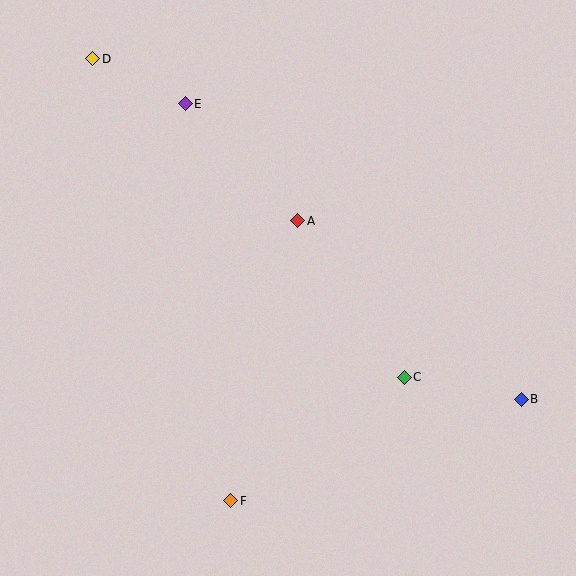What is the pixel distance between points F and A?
The distance between F and A is 288 pixels.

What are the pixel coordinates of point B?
Point B is at (521, 399).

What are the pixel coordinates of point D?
Point D is at (93, 59).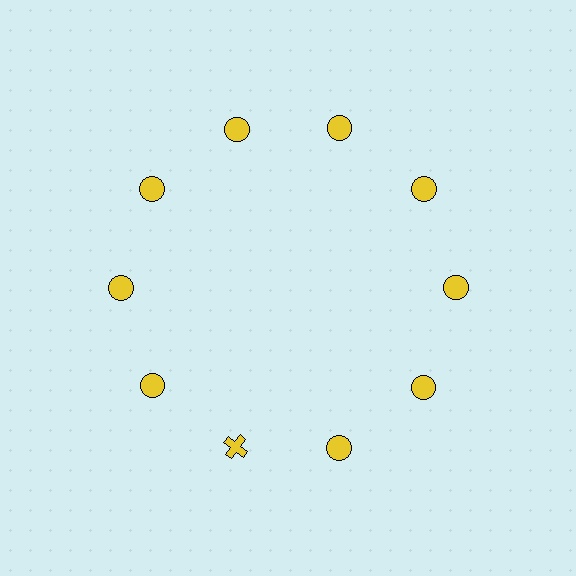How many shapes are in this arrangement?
There are 10 shapes arranged in a ring pattern.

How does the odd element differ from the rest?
It has a different shape: cross instead of circle.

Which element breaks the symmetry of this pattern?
The yellow cross at roughly the 7 o'clock position breaks the symmetry. All other shapes are yellow circles.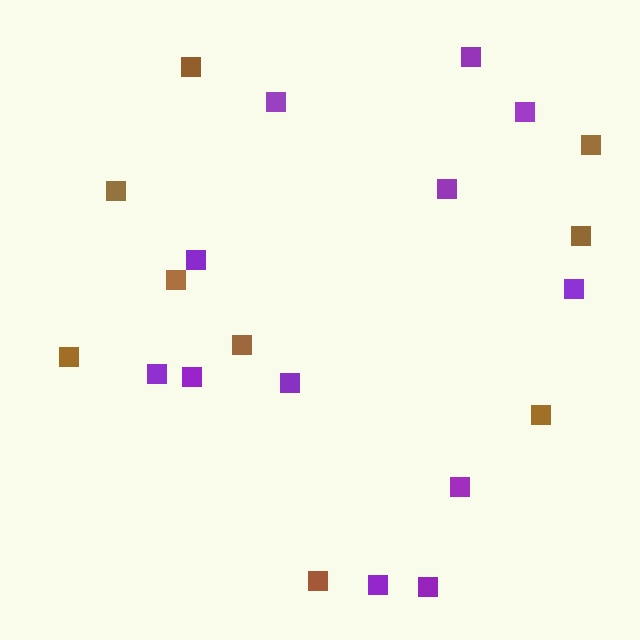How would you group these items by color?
There are 2 groups: one group of purple squares (12) and one group of brown squares (9).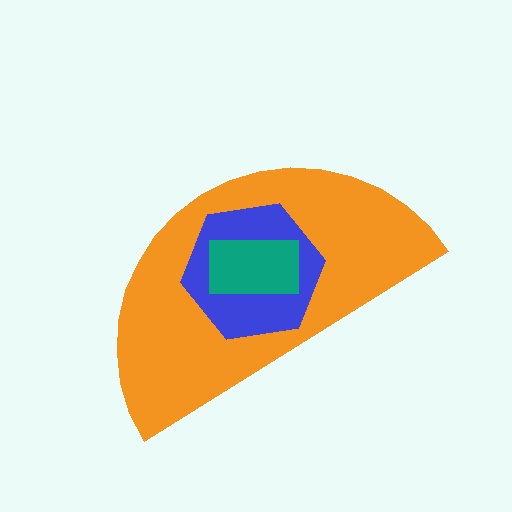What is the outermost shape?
The orange semicircle.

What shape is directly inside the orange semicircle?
The blue hexagon.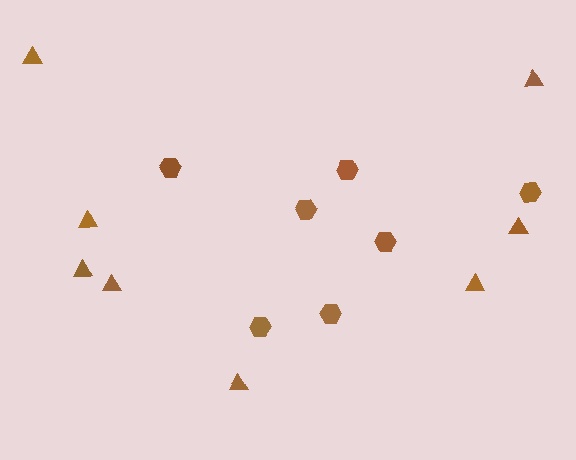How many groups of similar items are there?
There are 2 groups: one group of hexagons (7) and one group of triangles (8).